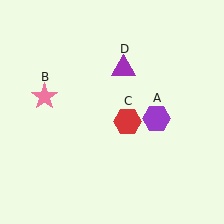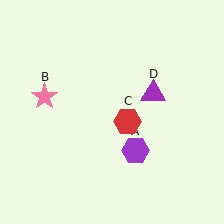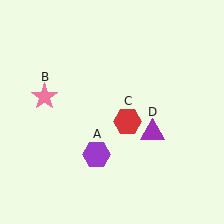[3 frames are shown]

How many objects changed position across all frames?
2 objects changed position: purple hexagon (object A), purple triangle (object D).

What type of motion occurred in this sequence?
The purple hexagon (object A), purple triangle (object D) rotated clockwise around the center of the scene.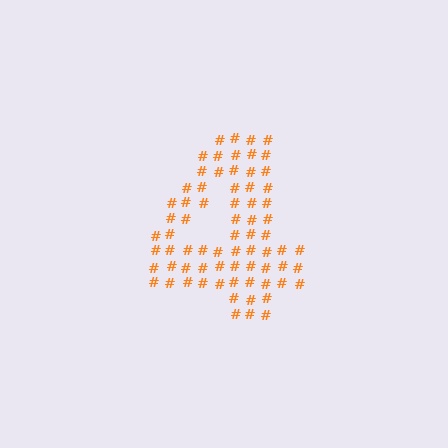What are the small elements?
The small elements are hash symbols.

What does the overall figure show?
The overall figure shows the digit 4.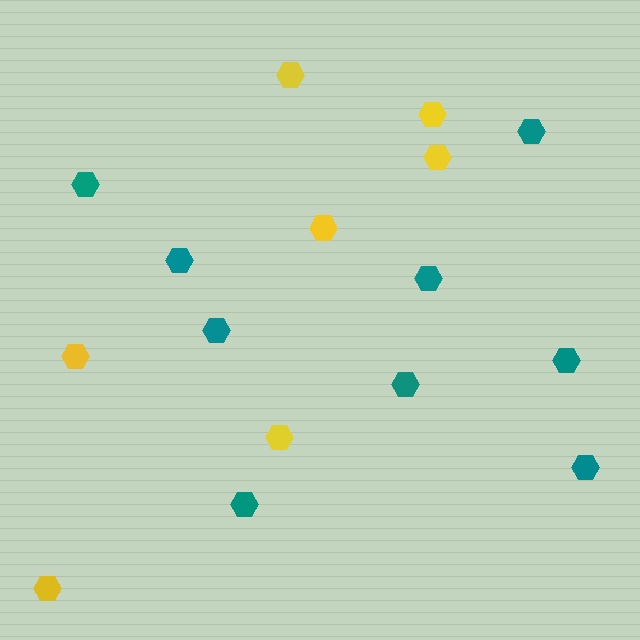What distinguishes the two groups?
There are 2 groups: one group of teal hexagons (9) and one group of yellow hexagons (7).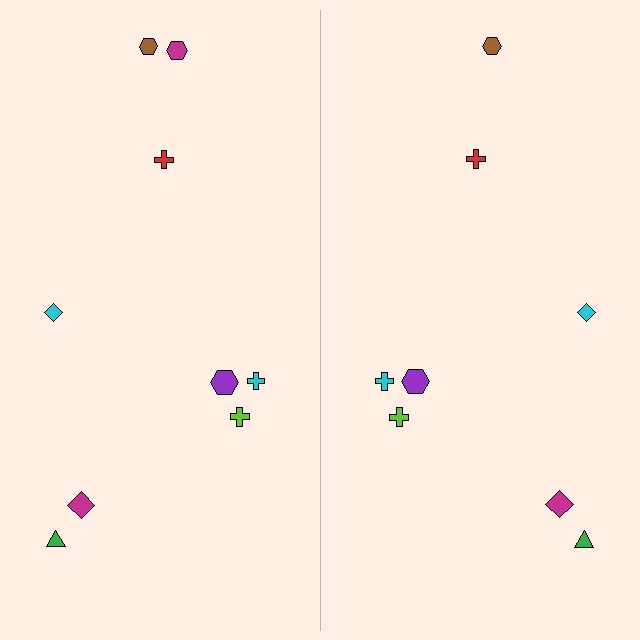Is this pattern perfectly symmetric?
No, the pattern is not perfectly symmetric. A magenta hexagon is missing from the right side.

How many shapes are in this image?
There are 17 shapes in this image.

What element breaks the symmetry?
A magenta hexagon is missing from the right side.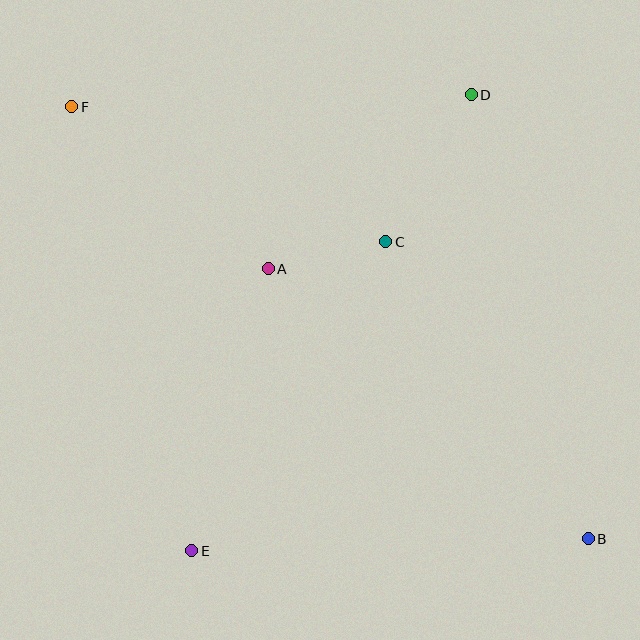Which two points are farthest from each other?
Points B and F are farthest from each other.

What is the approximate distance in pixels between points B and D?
The distance between B and D is approximately 459 pixels.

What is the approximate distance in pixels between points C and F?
The distance between C and F is approximately 342 pixels.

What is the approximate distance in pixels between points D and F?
The distance between D and F is approximately 399 pixels.